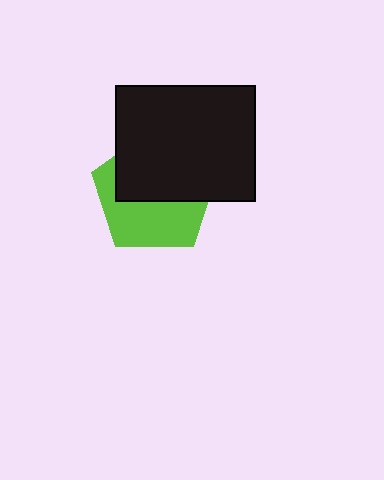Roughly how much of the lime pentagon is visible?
About half of it is visible (roughly 48%).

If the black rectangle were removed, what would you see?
You would see the complete lime pentagon.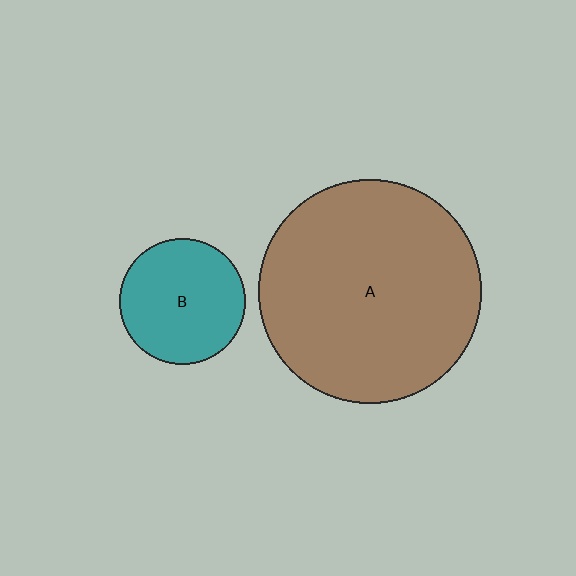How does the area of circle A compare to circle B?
Approximately 3.2 times.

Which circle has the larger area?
Circle A (brown).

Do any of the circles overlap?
No, none of the circles overlap.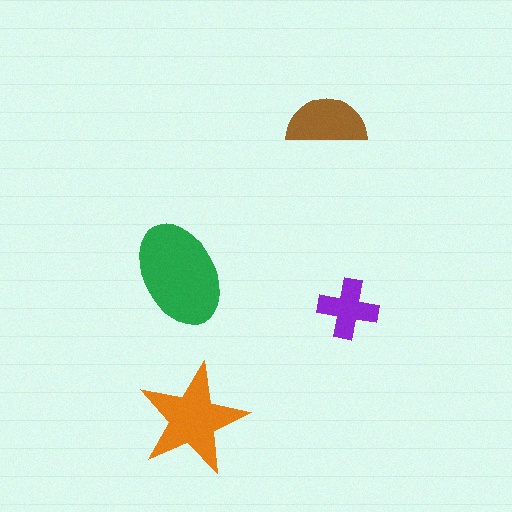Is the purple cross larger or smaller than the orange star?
Smaller.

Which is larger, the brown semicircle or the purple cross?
The brown semicircle.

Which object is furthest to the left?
The green ellipse is leftmost.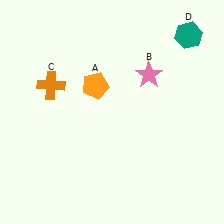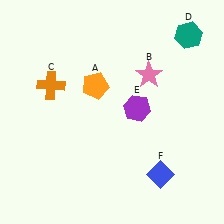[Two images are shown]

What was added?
A purple hexagon (E), a blue diamond (F) were added in Image 2.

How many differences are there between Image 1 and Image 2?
There are 2 differences between the two images.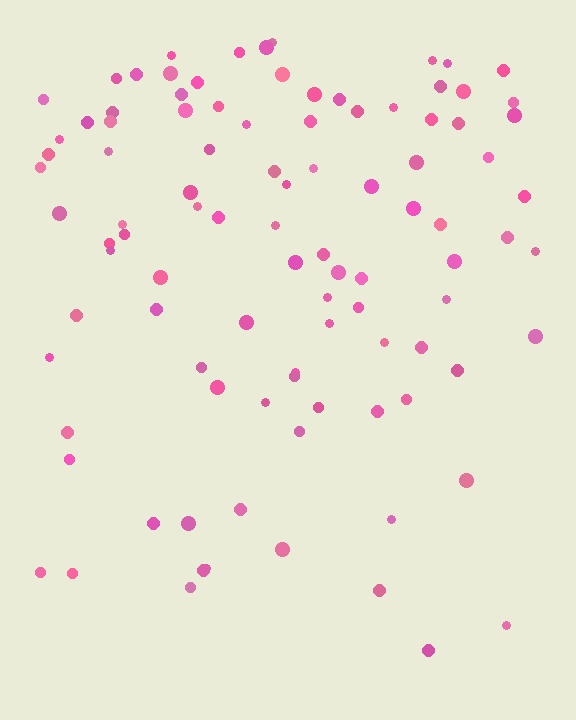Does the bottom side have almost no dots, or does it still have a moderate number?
Still a moderate number, just noticeably fewer than the top.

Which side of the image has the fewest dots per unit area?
The bottom.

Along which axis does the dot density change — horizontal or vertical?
Vertical.